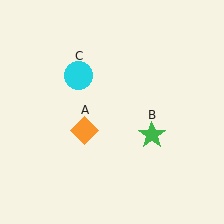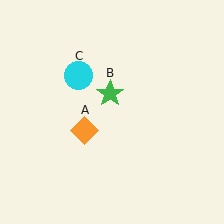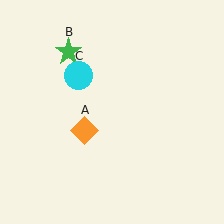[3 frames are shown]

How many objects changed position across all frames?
1 object changed position: green star (object B).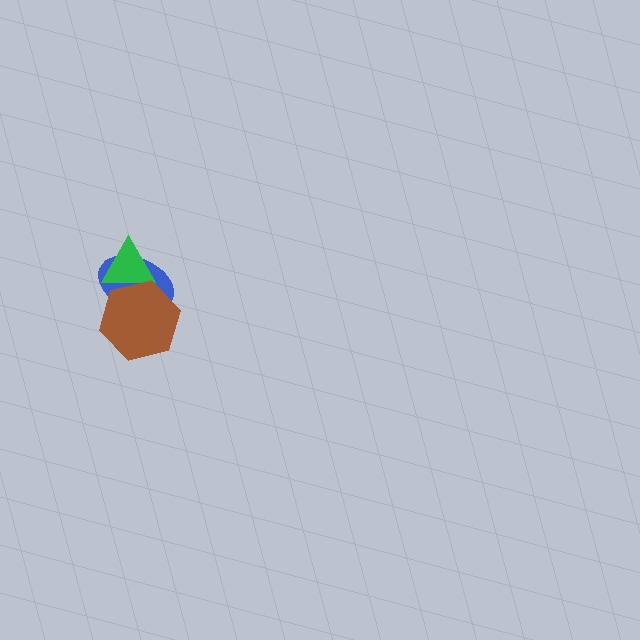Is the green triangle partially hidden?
Yes, it is partially covered by another shape.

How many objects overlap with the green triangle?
2 objects overlap with the green triangle.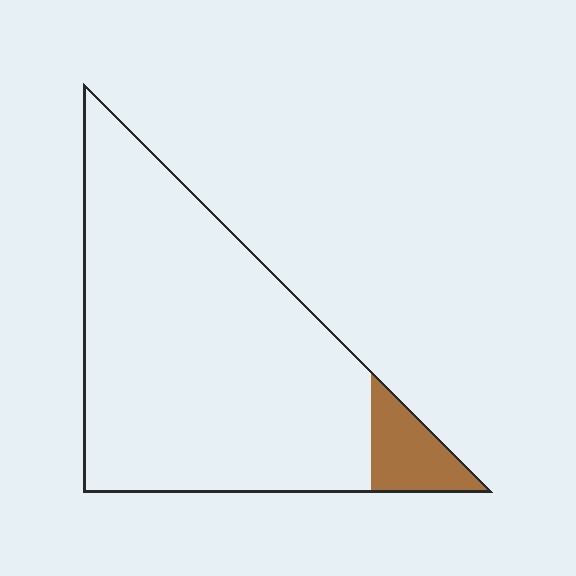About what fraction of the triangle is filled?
About one tenth (1/10).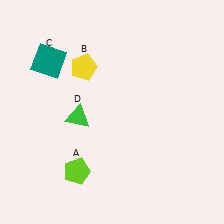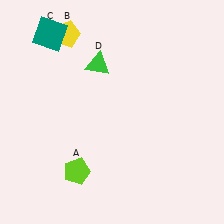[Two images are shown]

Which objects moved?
The objects that moved are: the yellow pentagon (B), the teal square (C), the green triangle (D).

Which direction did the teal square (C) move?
The teal square (C) moved up.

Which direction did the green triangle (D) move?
The green triangle (D) moved up.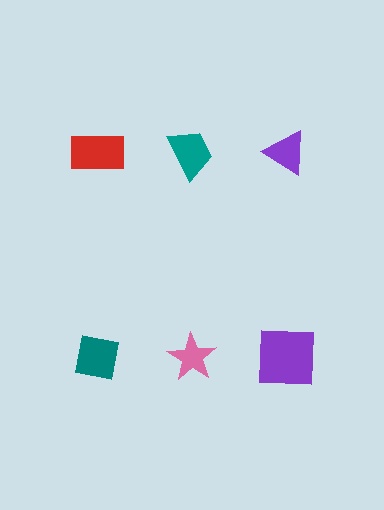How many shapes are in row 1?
3 shapes.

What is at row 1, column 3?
A purple triangle.